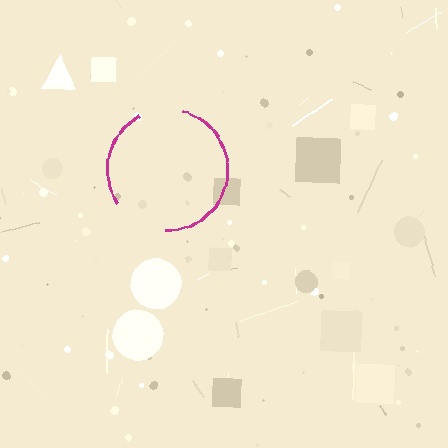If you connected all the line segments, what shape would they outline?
They would outline a circle.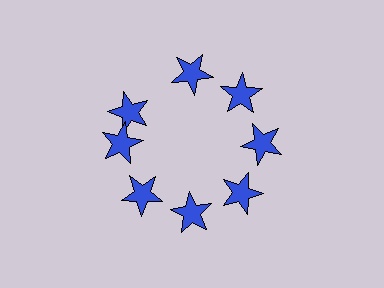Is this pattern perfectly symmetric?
No. The 8 blue stars are arranged in a ring, but one element near the 10 o'clock position is rotated out of alignment along the ring, breaking the 8-fold rotational symmetry.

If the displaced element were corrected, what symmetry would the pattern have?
It would have 8-fold rotational symmetry — the pattern would map onto itself every 45 degrees.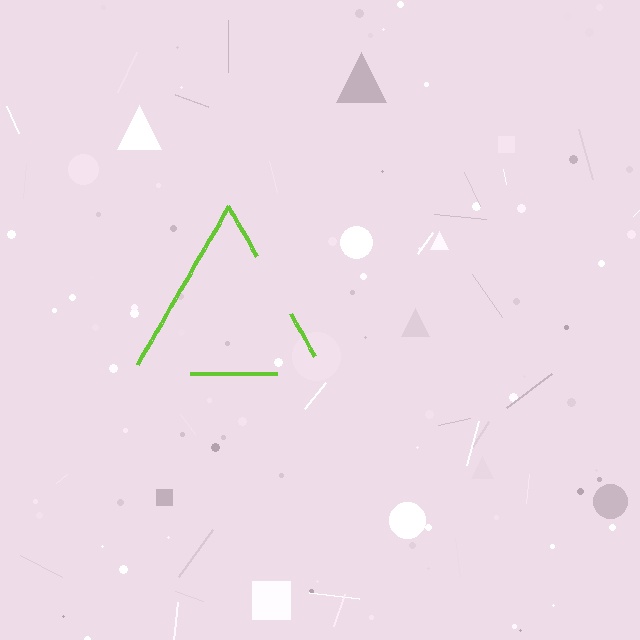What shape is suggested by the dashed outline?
The dashed outline suggests a triangle.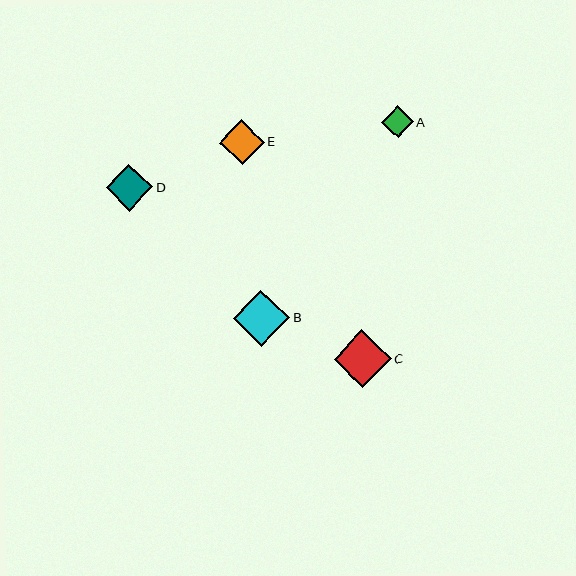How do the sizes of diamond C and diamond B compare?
Diamond C and diamond B are approximately the same size.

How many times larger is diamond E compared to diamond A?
Diamond E is approximately 1.4 times the size of diamond A.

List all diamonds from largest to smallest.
From largest to smallest: C, B, D, E, A.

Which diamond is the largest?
Diamond C is the largest with a size of approximately 57 pixels.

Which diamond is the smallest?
Diamond A is the smallest with a size of approximately 32 pixels.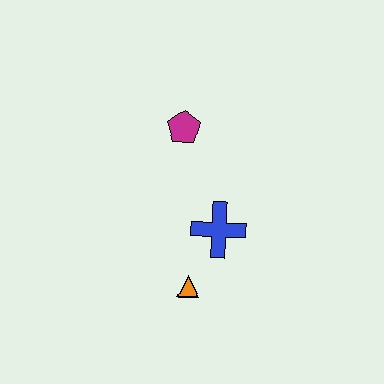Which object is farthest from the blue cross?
The magenta pentagon is farthest from the blue cross.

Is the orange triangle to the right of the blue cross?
No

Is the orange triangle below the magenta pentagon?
Yes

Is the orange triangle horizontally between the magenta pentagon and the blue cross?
Yes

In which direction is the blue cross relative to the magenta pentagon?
The blue cross is below the magenta pentagon.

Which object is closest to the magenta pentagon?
The blue cross is closest to the magenta pentagon.